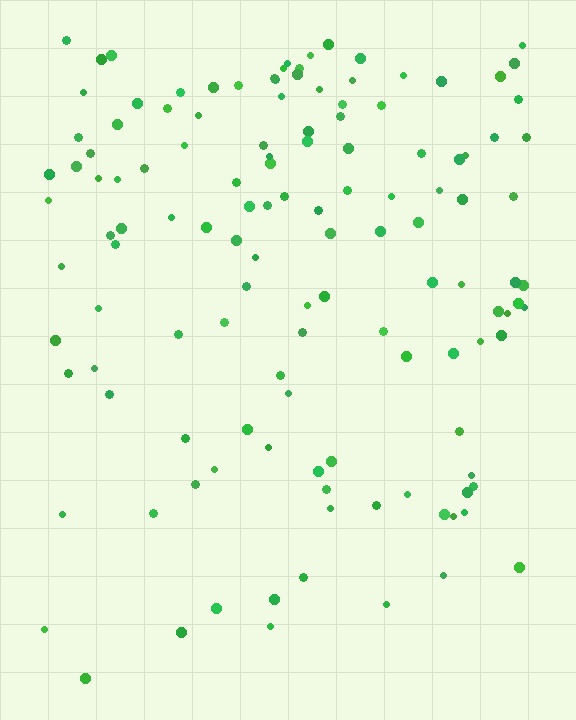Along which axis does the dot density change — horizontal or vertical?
Vertical.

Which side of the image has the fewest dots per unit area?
The bottom.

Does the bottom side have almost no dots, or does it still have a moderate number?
Still a moderate number, just noticeably fewer than the top.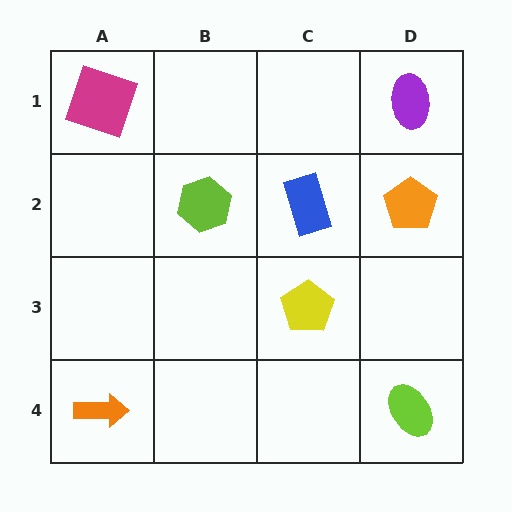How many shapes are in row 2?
3 shapes.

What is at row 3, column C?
A yellow pentagon.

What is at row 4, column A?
An orange arrow.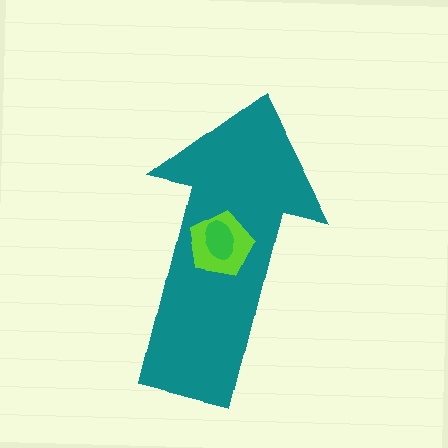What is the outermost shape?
The teal arrow.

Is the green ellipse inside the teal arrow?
Yes.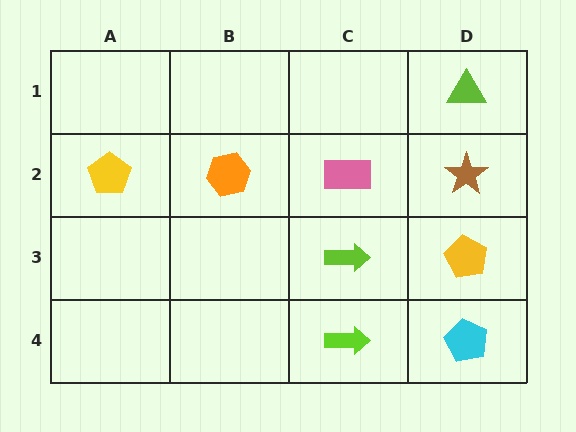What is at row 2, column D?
A brown star.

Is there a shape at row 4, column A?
No, that cell is empty.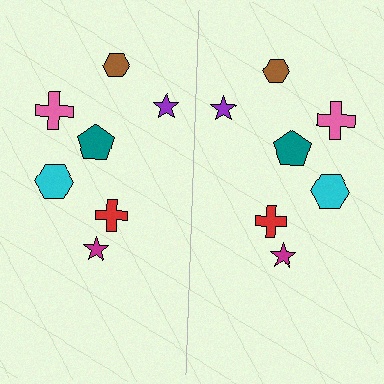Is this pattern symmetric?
Yes, this pattern has bilateral (reflection) symmetry.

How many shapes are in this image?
There are 14 shapes in this image.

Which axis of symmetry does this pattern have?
The pattern has a vertical axis of symmetry running through the center of the image.